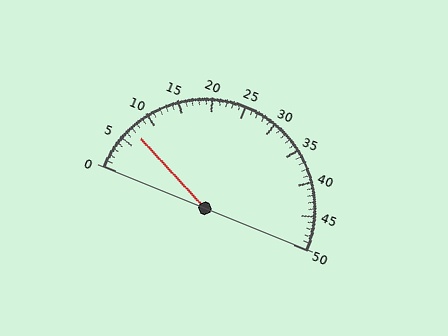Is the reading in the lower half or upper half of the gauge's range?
The reading is in the lower half of the range (0 to 50).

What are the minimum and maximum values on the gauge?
The gauge ranges from 0 to 50.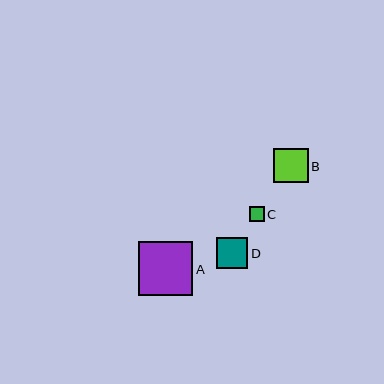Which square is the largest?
Square A is the largest with a size of approximately 54 pixels.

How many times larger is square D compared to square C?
Square D is approximately 2.0 times the size of square C.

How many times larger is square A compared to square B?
Square A is approximately 1.6 times the size of square B.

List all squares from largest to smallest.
From largest to smallest: A, B, D, C.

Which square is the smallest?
Square C is the smallest with a size of approximately 15 pixels.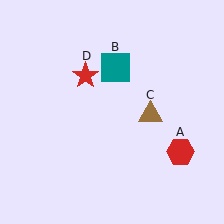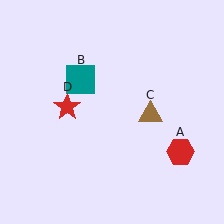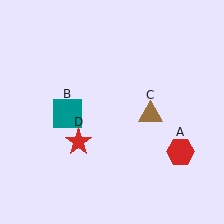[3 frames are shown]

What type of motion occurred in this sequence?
The teal square (object B), red star (object D) rotated counterclockwise around the center of the scene.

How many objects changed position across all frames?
2 objects changed position: teal square (object B), red star (object D).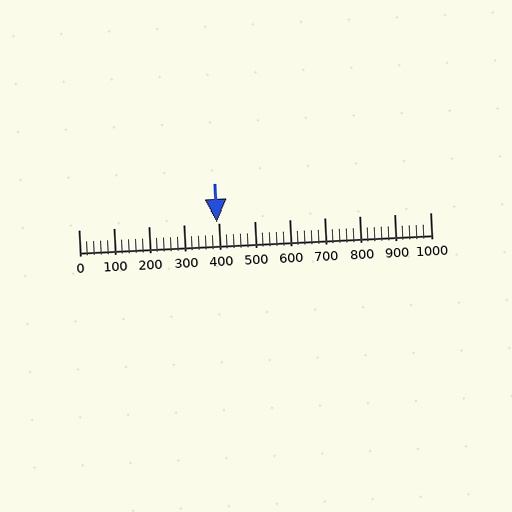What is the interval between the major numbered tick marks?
The major tick marks are spaced 100 units apart.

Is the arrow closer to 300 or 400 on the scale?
The arrow is closer to 400.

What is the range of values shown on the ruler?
The ruler shows values from 0 to 1000.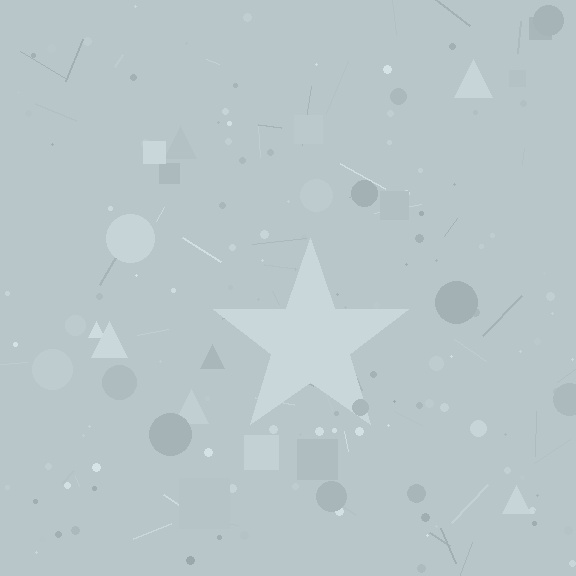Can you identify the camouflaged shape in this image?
The camouflaged shape is a star.